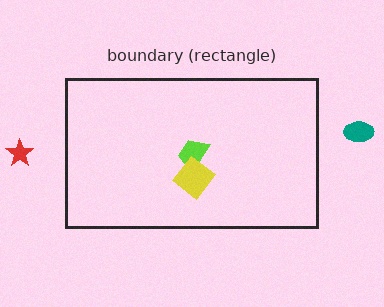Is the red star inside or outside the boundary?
Outside.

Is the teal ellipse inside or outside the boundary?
Outside.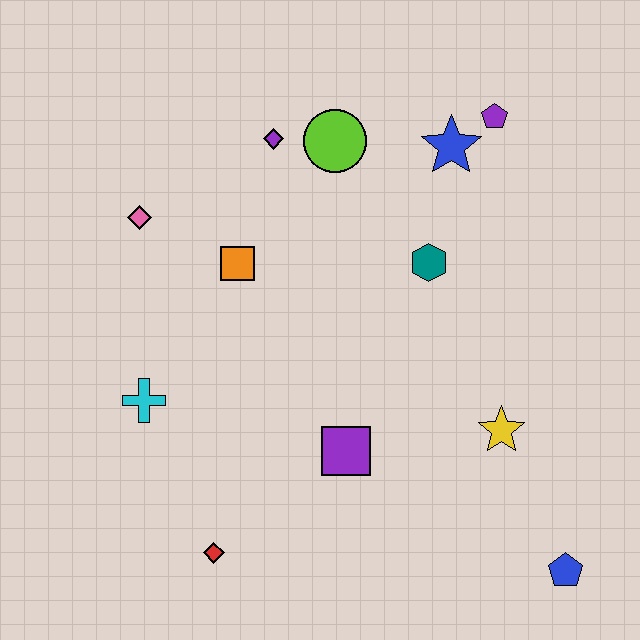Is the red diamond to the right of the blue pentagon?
No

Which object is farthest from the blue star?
The red diamond is farthest from the blue star.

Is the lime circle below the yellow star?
No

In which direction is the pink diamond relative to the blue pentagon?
The pink diamond is to the left of the blue pentagon.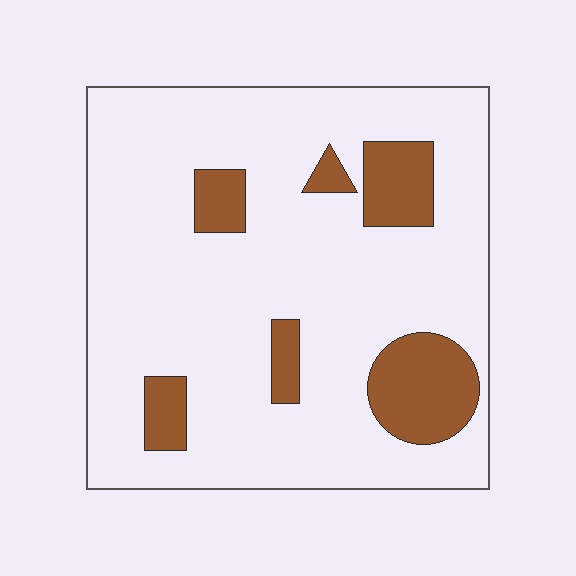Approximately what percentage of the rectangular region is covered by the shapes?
Approximately 15%.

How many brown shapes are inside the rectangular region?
6.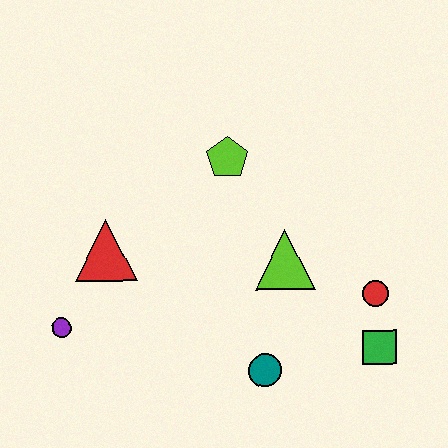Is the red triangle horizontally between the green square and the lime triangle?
No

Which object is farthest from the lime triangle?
The purple circle is farthest from the lime triangle.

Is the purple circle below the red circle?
Yes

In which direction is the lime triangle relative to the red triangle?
The lime triangle is to the right of the red triangle.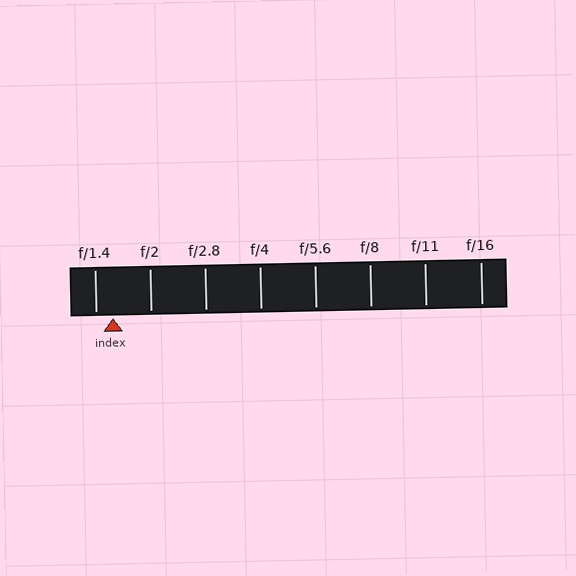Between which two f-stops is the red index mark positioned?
The index mark is between f/1.4 and f/2.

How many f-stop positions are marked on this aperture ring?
There are 8 f-stop positions marked.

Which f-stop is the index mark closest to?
The index mark is closest to f/1.4.